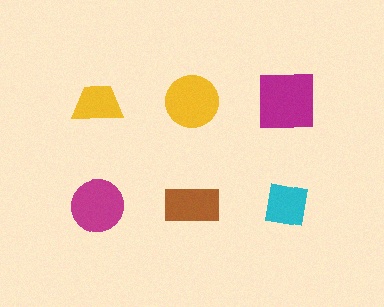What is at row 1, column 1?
A yellow trapezoid.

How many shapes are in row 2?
3 shapes.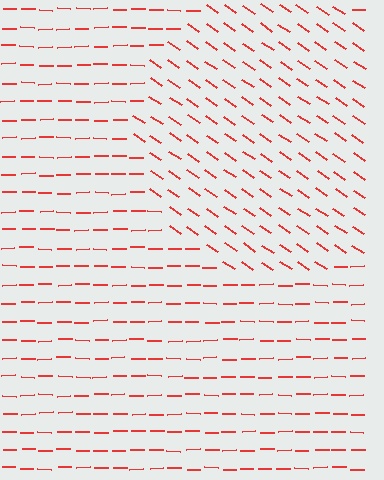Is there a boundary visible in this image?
Yes, there is a texture boundary formed by a change in line orientation.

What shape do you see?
I see a circle.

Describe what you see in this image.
The image is filled with small red line segments. A circle region in the image has lines oriented differently from the surrounding lines, creating a visible texture boundary.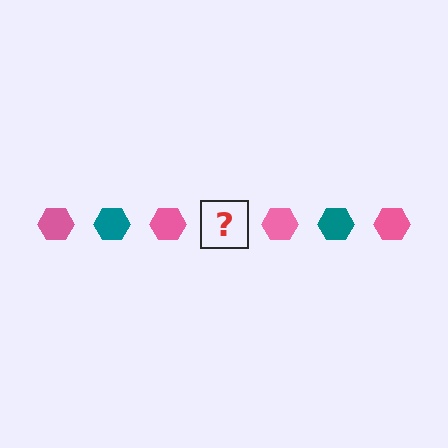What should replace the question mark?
The question mark should be replaced with a teal hexagon.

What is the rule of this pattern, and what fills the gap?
The rule is that the pattern cycles through pink, teal hexagons. The gap should be filled with a teal hexagon.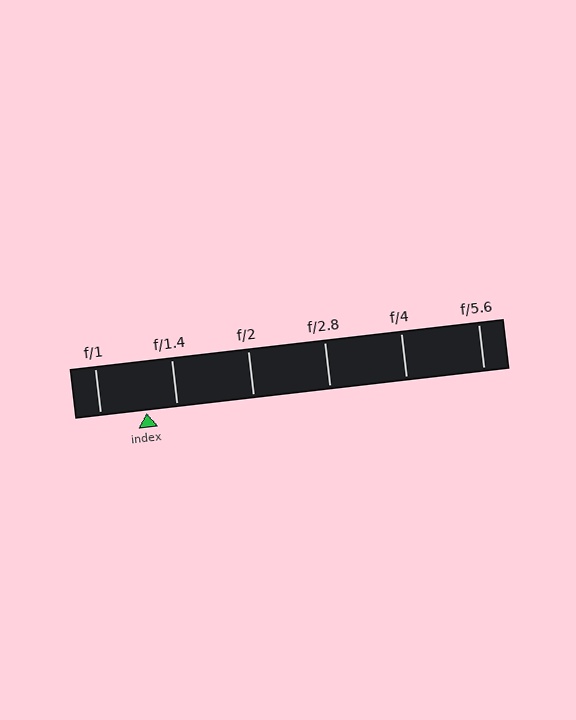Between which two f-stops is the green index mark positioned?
The index mark is between f/1 and f/1.4.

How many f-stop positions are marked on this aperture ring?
There are 6 f-stop positions marked.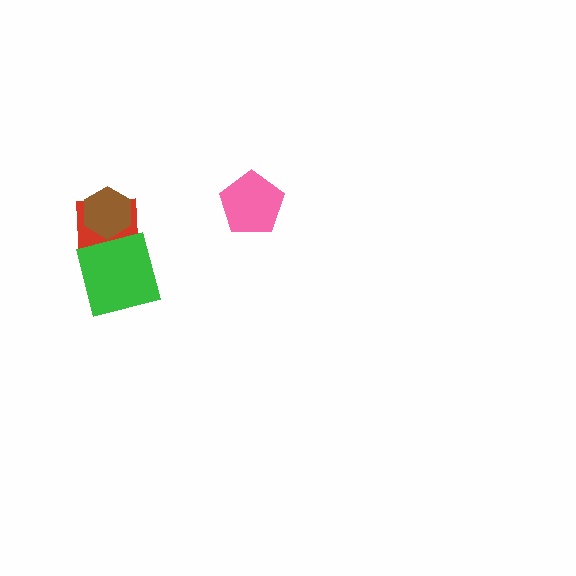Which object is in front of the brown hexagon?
The green square is in front of the brown hexagon.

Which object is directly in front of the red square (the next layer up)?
The brown hexagon is directly in front of the red square.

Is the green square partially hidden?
No, no other shape covers it.